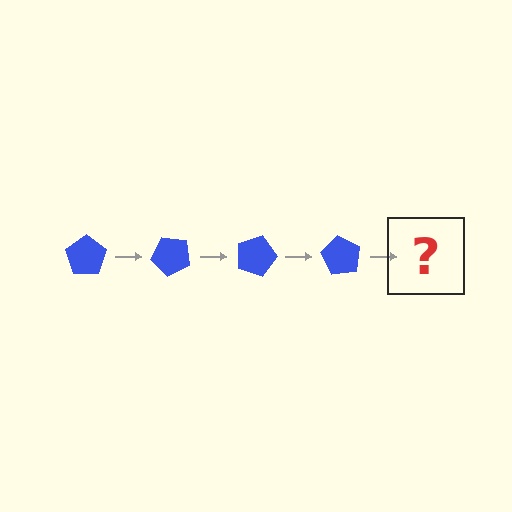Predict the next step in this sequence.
The next step is a blue pentagon rotated 180 degrees.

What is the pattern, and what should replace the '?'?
The pattern is that the pentagon rotates 45 degrees each step. The '?' should be a blue pentagon rotated 180 degrees.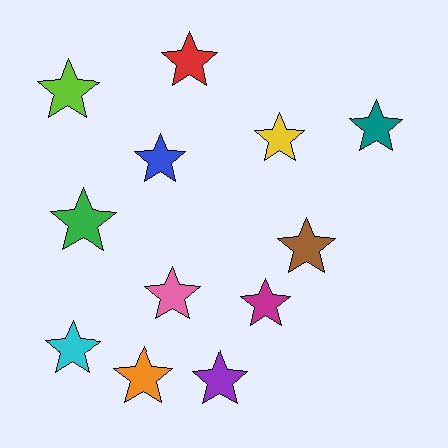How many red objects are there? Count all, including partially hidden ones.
There is 1 red object.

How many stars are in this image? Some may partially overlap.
There are 12 stars.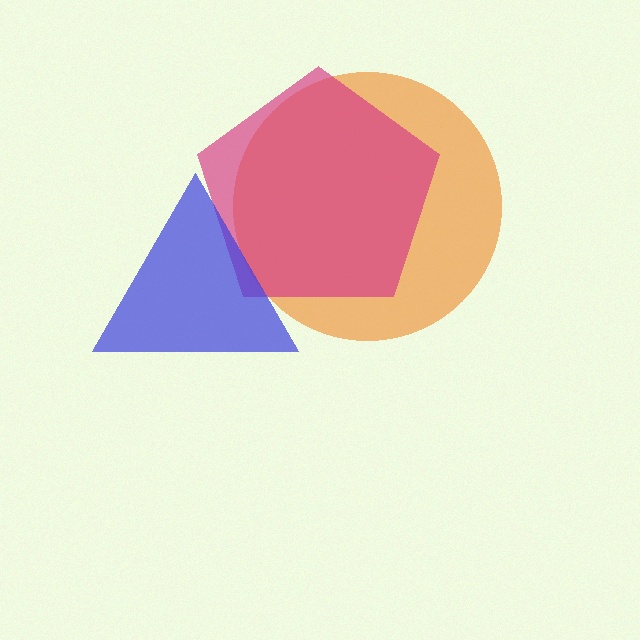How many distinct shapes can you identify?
There are 3 distinct shapes: an orange circle, a magenta pentagon, a blue triangle.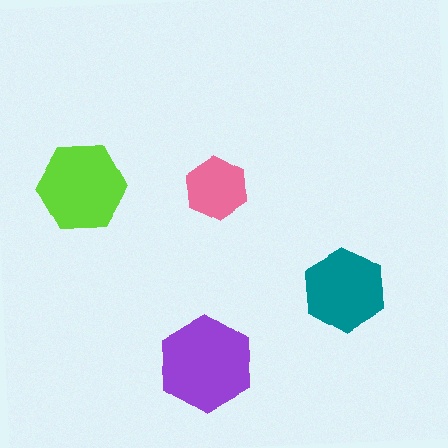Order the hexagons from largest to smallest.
the purple one, the lime one, the teal one, the pink one.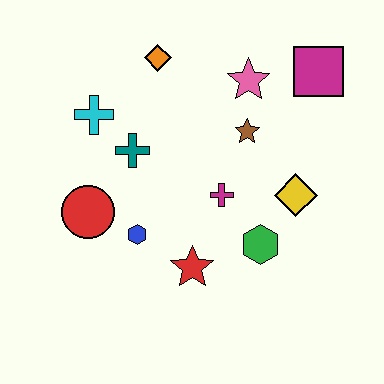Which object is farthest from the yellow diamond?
The cyan cross is farthest from the yellow diamond.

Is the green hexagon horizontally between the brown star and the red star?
No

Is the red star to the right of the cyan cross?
Yes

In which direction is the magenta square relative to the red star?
The magenta square is above the red star.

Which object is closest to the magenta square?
The pink star is closest to the magenta square.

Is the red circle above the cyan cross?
No